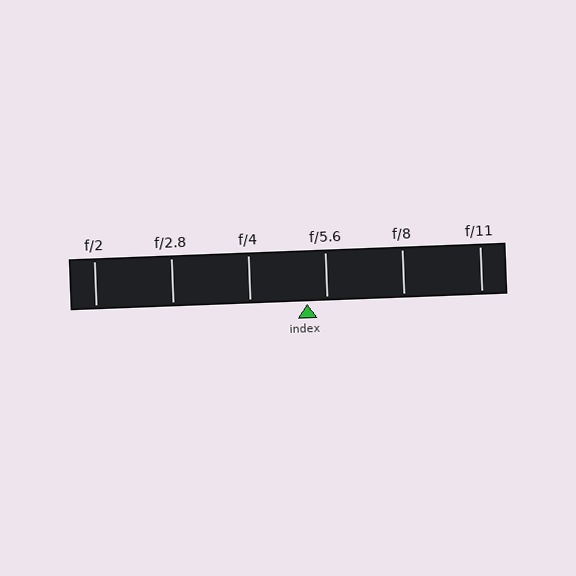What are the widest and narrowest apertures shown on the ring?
The widest aperture shown is f/2 and the narrowest is f/11.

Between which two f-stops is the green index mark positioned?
The index mark is between f/4 and f/5.6.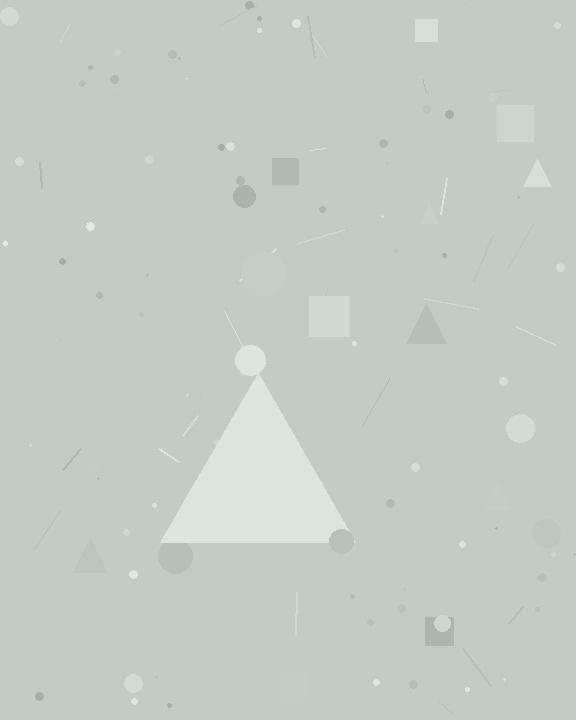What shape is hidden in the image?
A triangle is hidden in the image.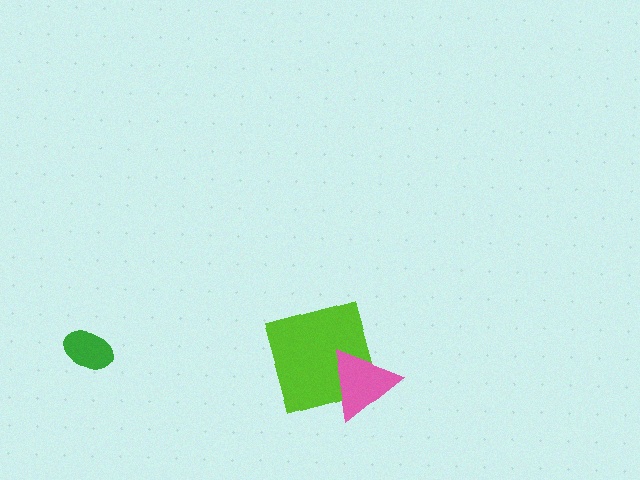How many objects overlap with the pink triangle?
1 object overlaps with the pink triangle.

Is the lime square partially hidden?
Yes, it is partially covered by another shape.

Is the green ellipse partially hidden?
No, no other shape covers it.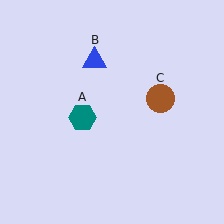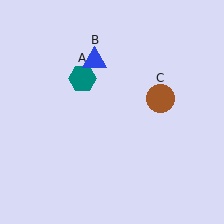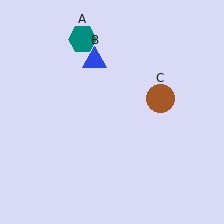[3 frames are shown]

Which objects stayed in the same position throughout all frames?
Blue triangle (object B) and brown circle (object C) remained stationary.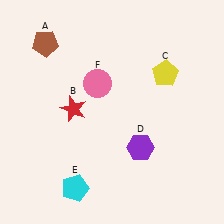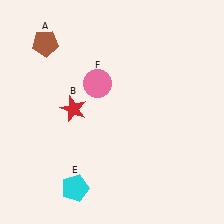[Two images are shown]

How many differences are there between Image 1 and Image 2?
There are 2 differences between the two images.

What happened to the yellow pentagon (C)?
The yellow pentagon (C) was removed in Image 2. It was in the top-right area of Image 1.